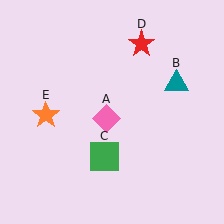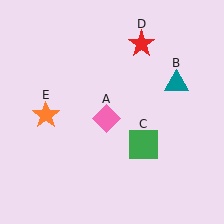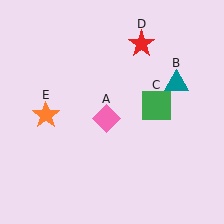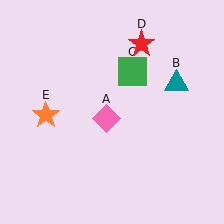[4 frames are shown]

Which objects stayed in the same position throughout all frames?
Pink diamond (object A) and teal triangle (object B) and red star (object D) and orange star (object E) remained stationary.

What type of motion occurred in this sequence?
The green square (object C) rotated counterclockwise around the center of the scene.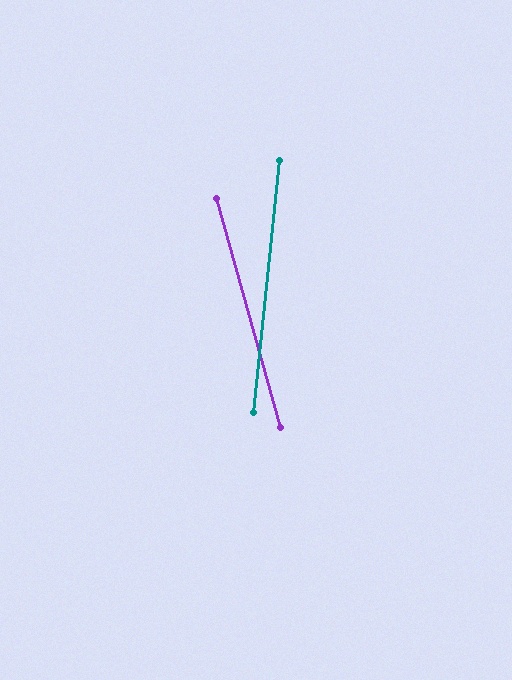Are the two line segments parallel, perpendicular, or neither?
Neither parallel nor perpendicular — they differ by about 22°.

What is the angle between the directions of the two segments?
Approximately 22 degrees.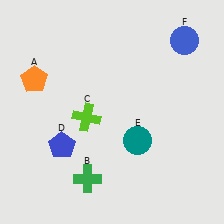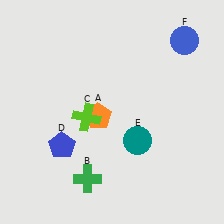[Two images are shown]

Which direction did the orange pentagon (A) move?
The orange pentagon (A) moved right.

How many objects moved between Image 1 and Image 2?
1 object moved between the two images.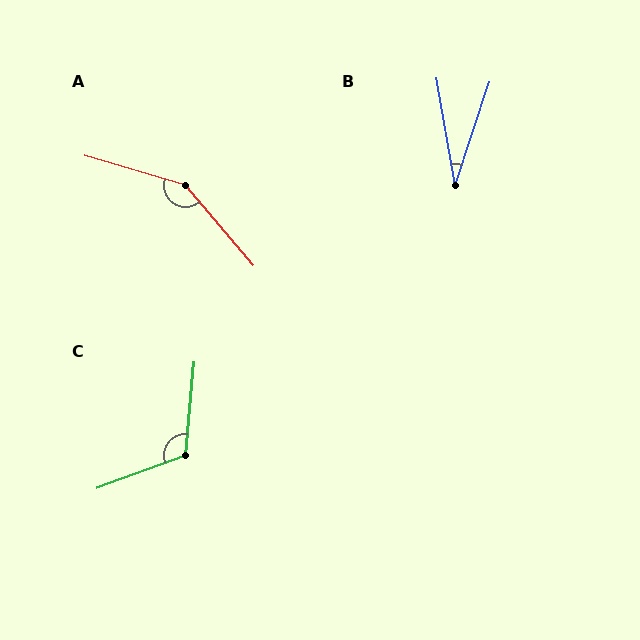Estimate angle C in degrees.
Approximately 116 degrees.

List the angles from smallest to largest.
B (28°), C (116°), A (147°).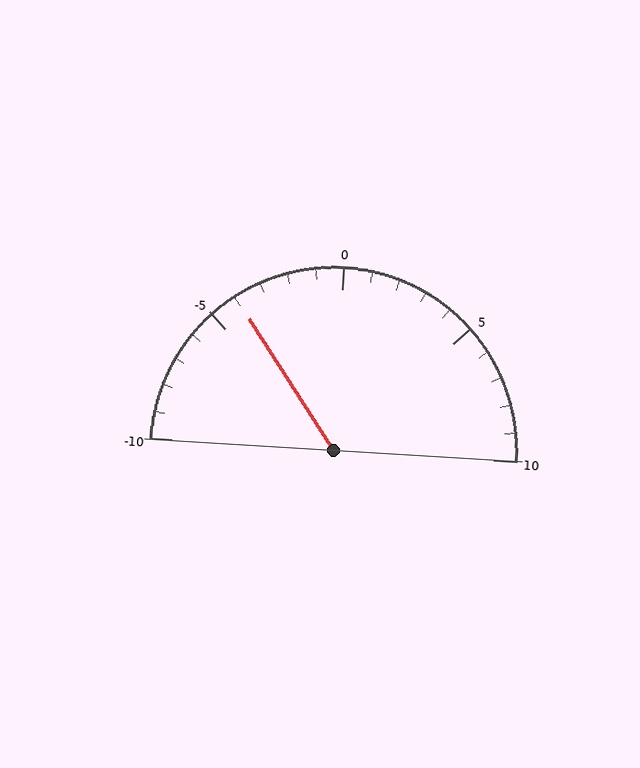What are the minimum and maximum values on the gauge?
The gauge ranges from -10 to 10.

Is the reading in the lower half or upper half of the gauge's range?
The reading is in the lower half of the range (-10 to 10).